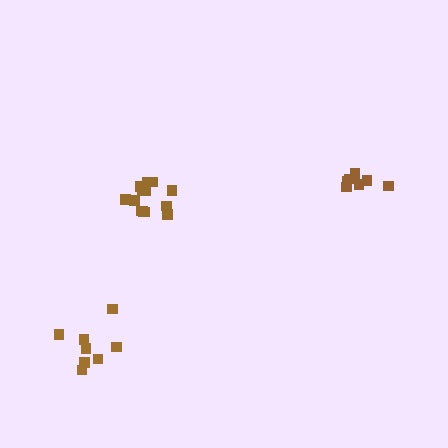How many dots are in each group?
Group 1: 7 dots, Group 2: 13 dots, Group 3: 8 dots (28 total).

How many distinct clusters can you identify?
There are 3 distinct clusters.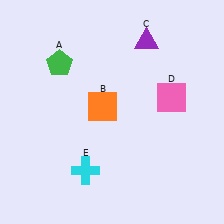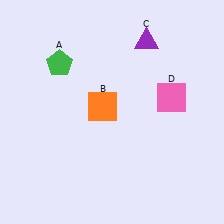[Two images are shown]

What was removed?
The cyan cross (E) was removed in Image 2.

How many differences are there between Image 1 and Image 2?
There is 1 difference between the two images.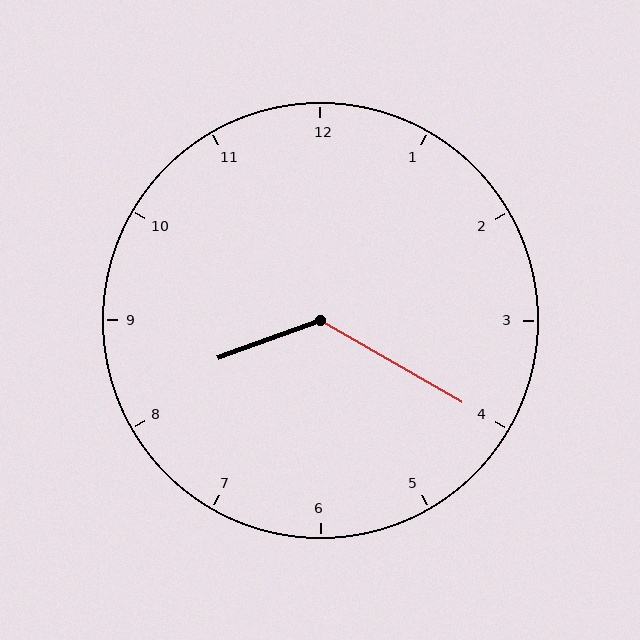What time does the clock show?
8:20.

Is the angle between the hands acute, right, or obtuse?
It is obtuse.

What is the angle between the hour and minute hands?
Approximately 130 degrees.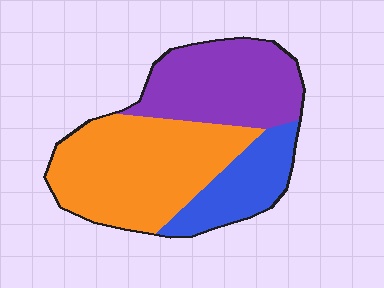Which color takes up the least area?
Blue, at roughly 20%.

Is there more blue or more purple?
Purple.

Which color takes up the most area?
Orange, at roughly 45%.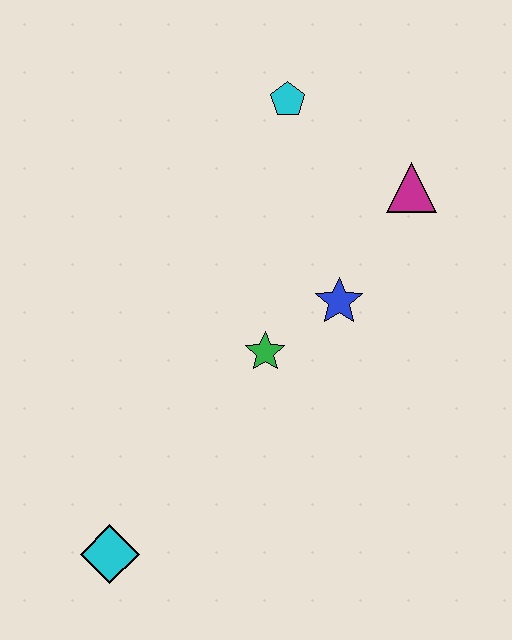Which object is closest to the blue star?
The green star is closest to the blue star.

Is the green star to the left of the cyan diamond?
No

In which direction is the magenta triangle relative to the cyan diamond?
The magenta triangle is above the cyan diamond.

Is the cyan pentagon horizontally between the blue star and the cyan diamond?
Yes